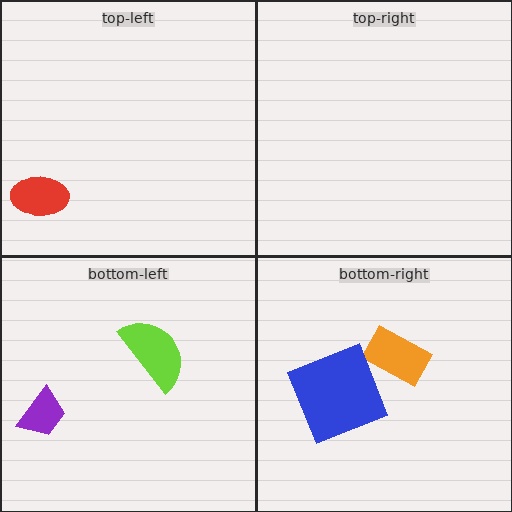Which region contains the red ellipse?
The top-left region.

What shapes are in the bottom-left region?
The purple trapezoid, the lime semicircle.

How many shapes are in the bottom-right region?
2.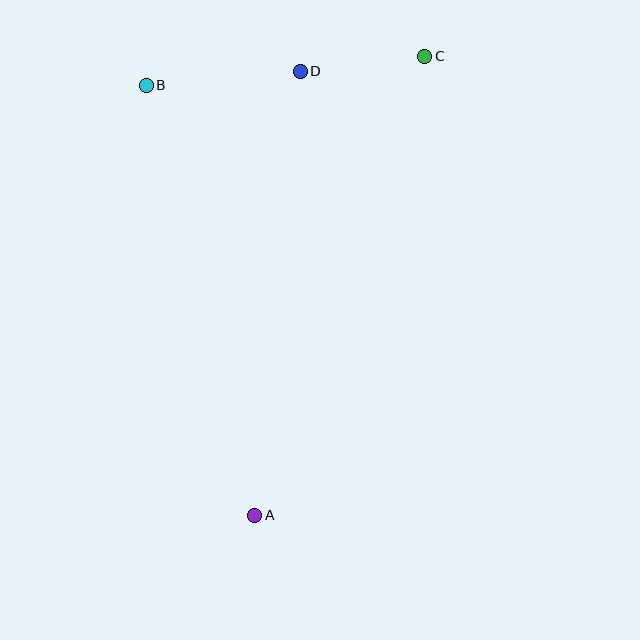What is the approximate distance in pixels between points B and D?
The distance between B and D is approximately 155 pixels.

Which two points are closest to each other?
Points C and D are closest to each other.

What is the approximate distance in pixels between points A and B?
The distance between A and B is approximately 443 pixels.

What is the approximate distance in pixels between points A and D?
The distance between A and D is approximately 446 pixels.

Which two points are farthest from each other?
Points A and C are farthest from each other.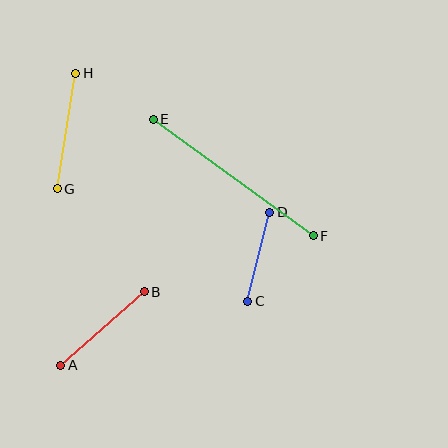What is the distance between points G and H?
The distance is approximately 117 pixels.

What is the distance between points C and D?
The distance is approximately 92 pixels.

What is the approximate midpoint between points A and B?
The midpoint is at approximately (102, 328) pixels.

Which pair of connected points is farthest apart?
Points E and F are farthest apart.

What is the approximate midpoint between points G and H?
The midpoint is at approximately (66, 131) pixels.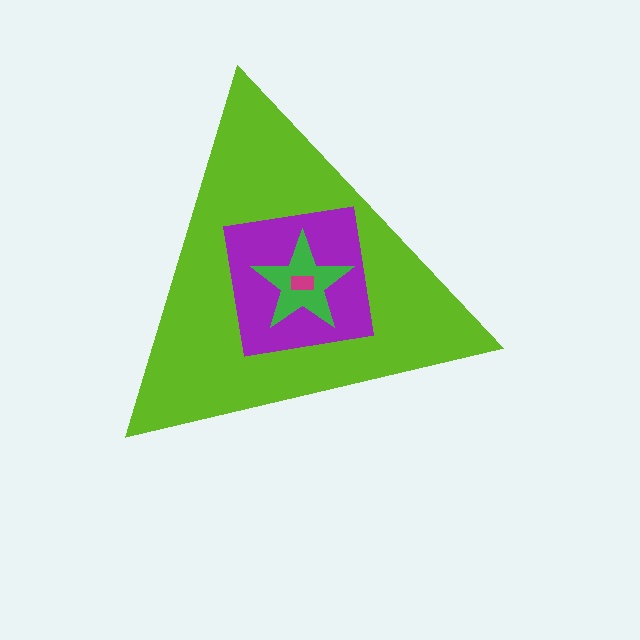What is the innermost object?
The magenta rectangle.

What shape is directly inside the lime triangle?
The purple square.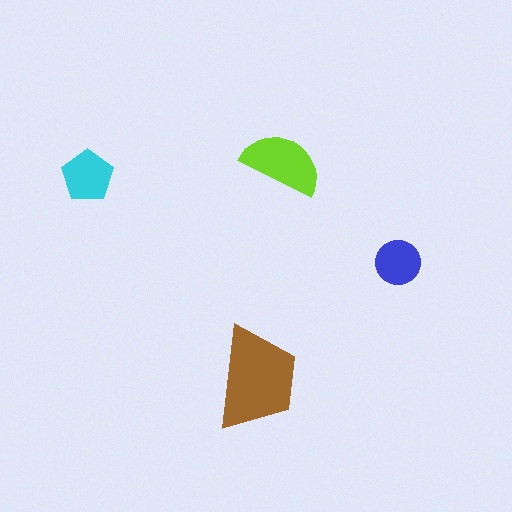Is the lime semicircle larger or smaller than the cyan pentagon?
Larger.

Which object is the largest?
The brown trapezoid.